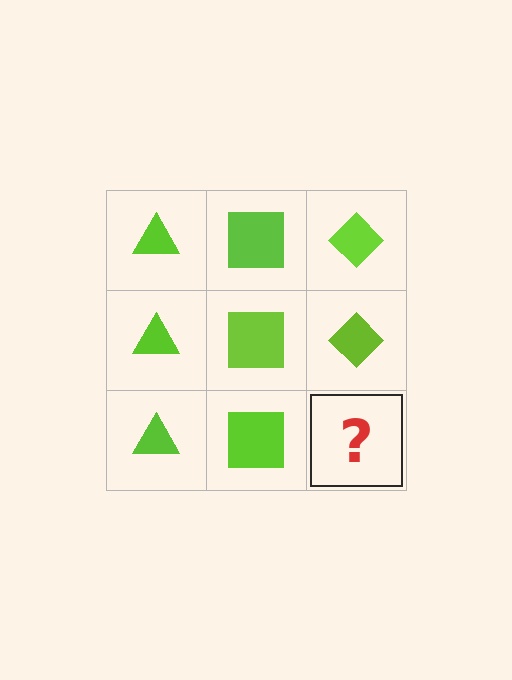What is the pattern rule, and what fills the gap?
The rule is that each column has a consistent shape. The gap should be filled with a lime diamond.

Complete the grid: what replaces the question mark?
The question mark should be replaced with a lime diamond.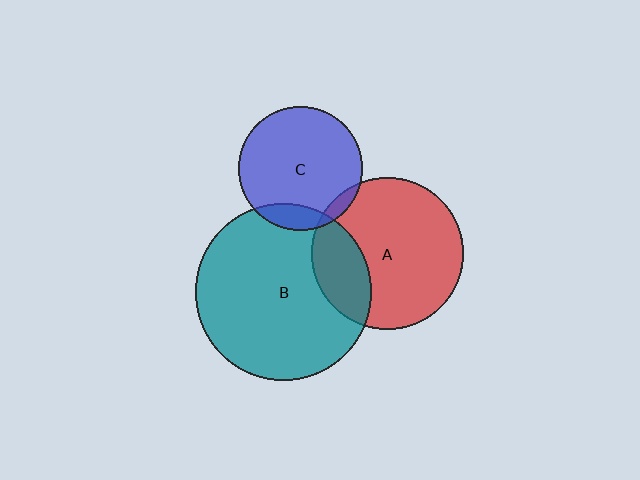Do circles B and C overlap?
Yes.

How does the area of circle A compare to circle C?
Approximately 1.5 times.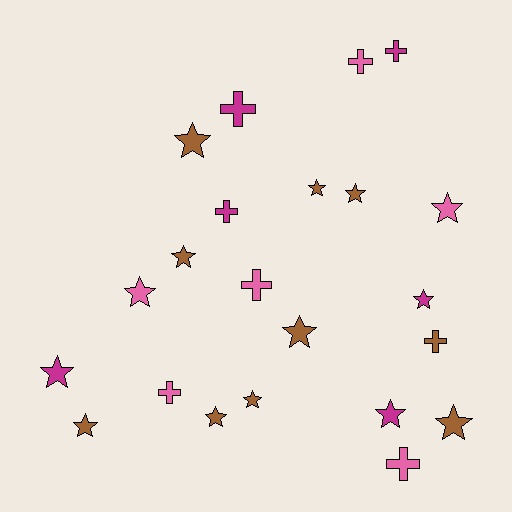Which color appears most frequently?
Brown, with 10 objects.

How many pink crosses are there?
There are 4 pink crosses.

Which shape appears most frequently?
Star, with 14 objects.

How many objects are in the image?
There are 22 objects.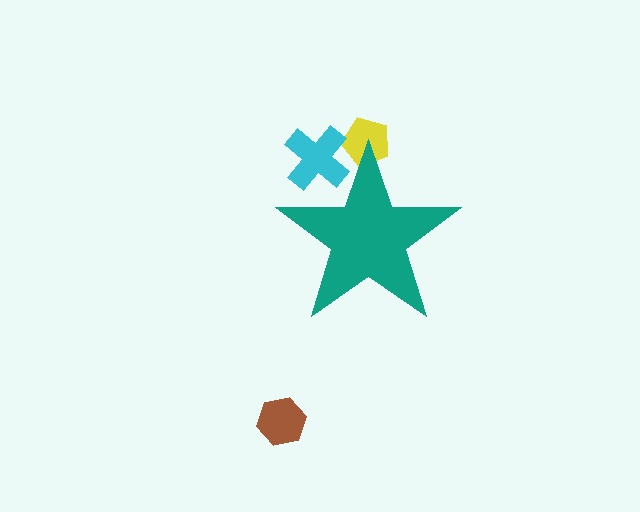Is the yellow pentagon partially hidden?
Yes, the yellow pentagon is partially hidden behind the teal star.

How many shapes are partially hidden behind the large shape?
2 shapes are partially hidden.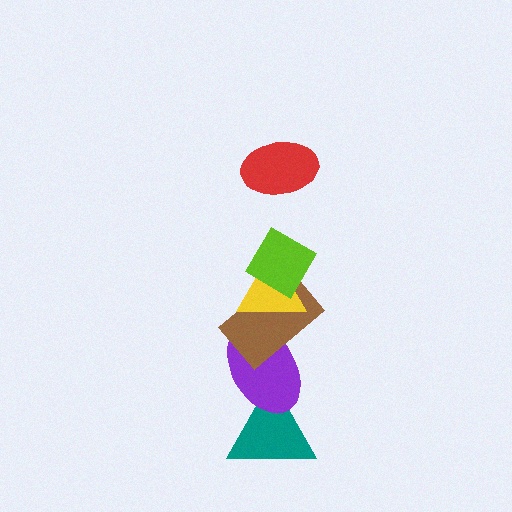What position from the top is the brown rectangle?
The brown rectangle is 4th from the top.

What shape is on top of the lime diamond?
The red ellipse is on top of the lime diamond.